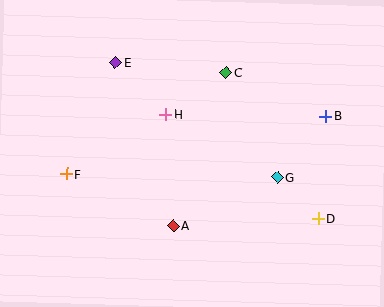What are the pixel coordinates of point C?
Point C is at (226, 73).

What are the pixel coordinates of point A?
Point A is at (173, 226).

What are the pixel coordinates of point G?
Point G is at (278, 177).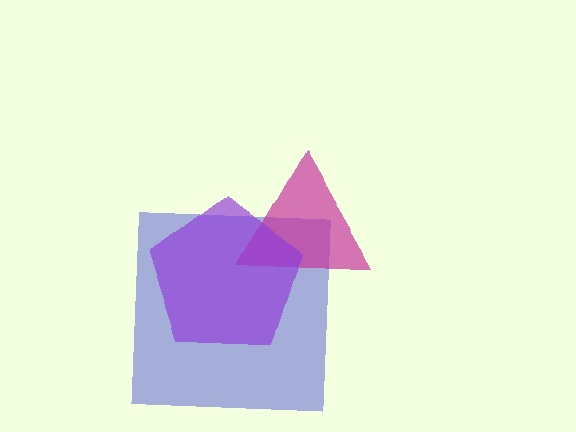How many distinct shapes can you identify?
There are 3 distinct shapes: a blue square, a magenta triangle, a purple pentagon.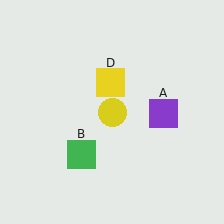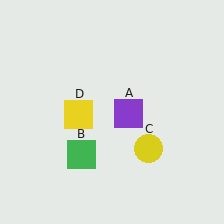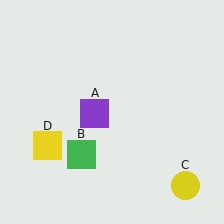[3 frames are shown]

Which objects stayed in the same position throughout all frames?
Green square (object B) remained stationary.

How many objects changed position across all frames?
3 objects changed position: purple square (object A), yellow circle (object C), yellow square (object D).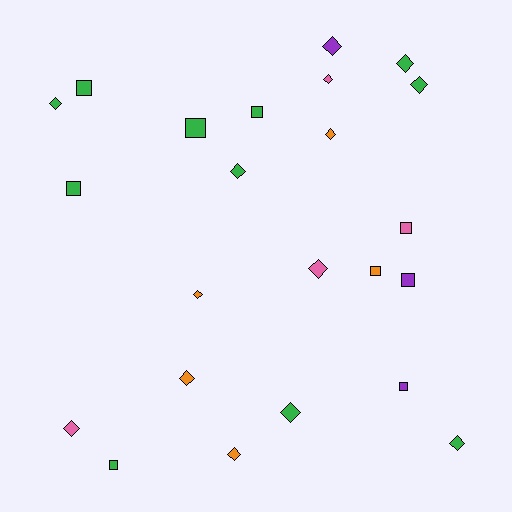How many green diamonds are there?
There are 6 green diamonds.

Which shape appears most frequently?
Diamond, with 14 objects.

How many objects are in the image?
There are 23 objects.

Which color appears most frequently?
Green, with 11 objects.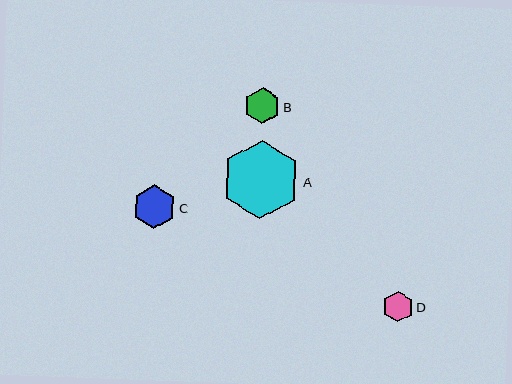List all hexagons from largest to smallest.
From largest to smallest: A, C, B, D.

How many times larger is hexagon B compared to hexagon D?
Hexagon B is approximately 1.2 times the size of hexagon D.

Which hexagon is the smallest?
Hexagon D is the smallest with a size of approximately 31 pixels.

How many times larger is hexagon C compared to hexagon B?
Hexagon C is approximately 1.2 times the size of hexagon B.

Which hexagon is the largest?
Hexagon A is the largest with a size of approximately 78 pixels.